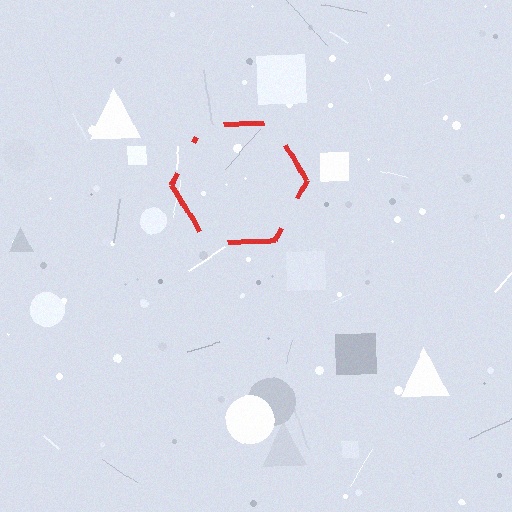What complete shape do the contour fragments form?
The contour fragments form a hexagon.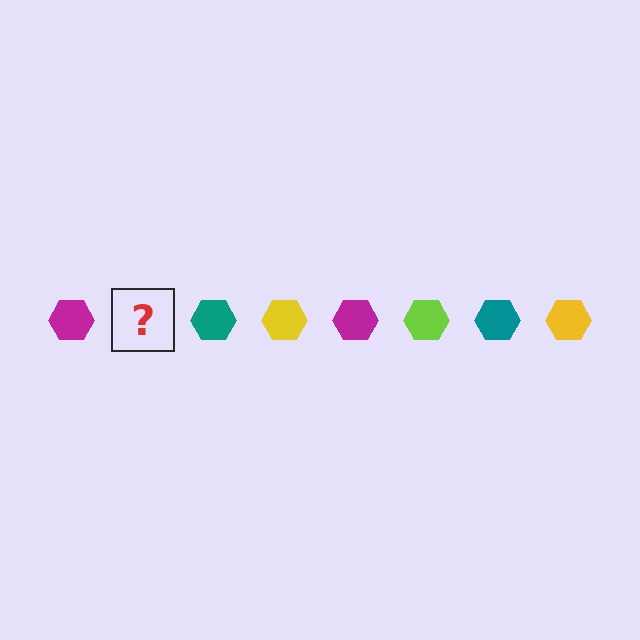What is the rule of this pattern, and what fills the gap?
The rule is that the pattern cycles through magenta, lime, teal, yellow hexagons. The gap should be filled with a lime hexagon.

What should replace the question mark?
The question mark should be replaced with a lime hexagon.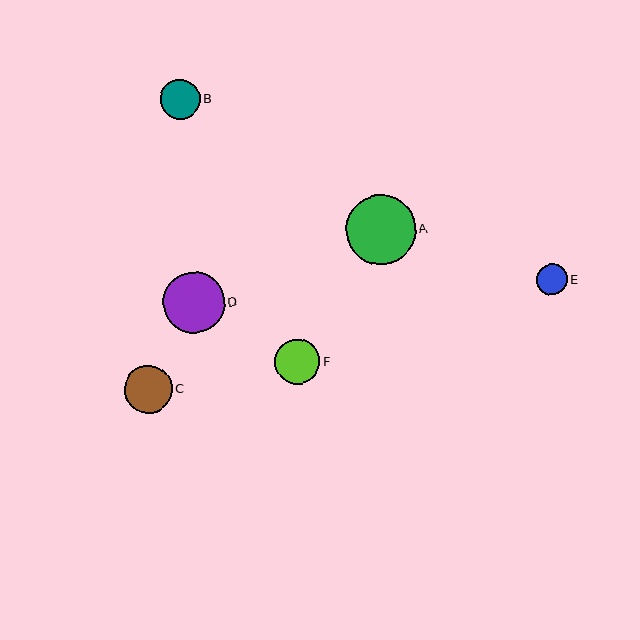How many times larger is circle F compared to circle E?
Circle F is approximately 1.5 times the size of circle E.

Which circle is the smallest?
Circle E is the smallest with a size of approximately 31 pixels.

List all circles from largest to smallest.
From largest to smallest: A, D, C, F, B, E.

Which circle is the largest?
Circle A is the largest with a size of approximately 69 pixels.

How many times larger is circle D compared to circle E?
Circle D is approximately 2.0 times the size of circle E.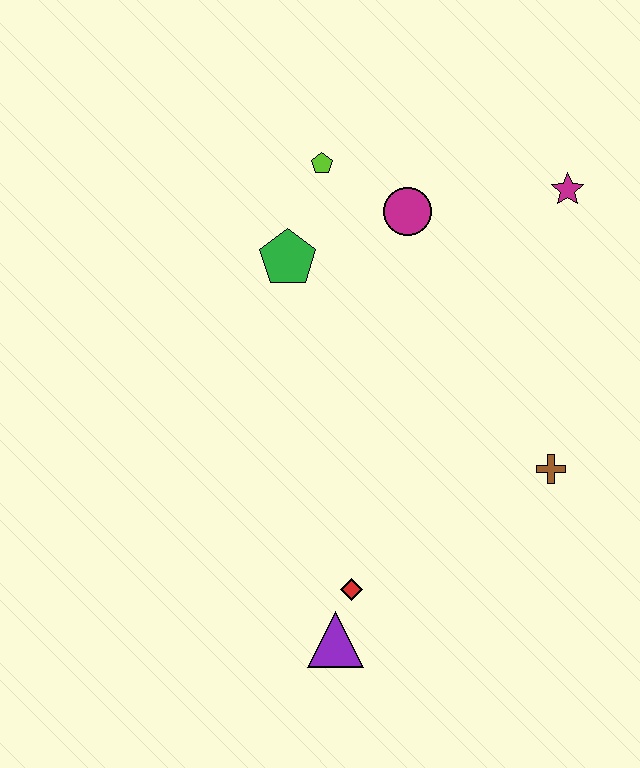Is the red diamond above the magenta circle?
No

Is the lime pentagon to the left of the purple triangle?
Yes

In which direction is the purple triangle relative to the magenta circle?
The purple triangle is below the magenta circle.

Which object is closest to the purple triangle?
The red diamond is closest to the purple triangle.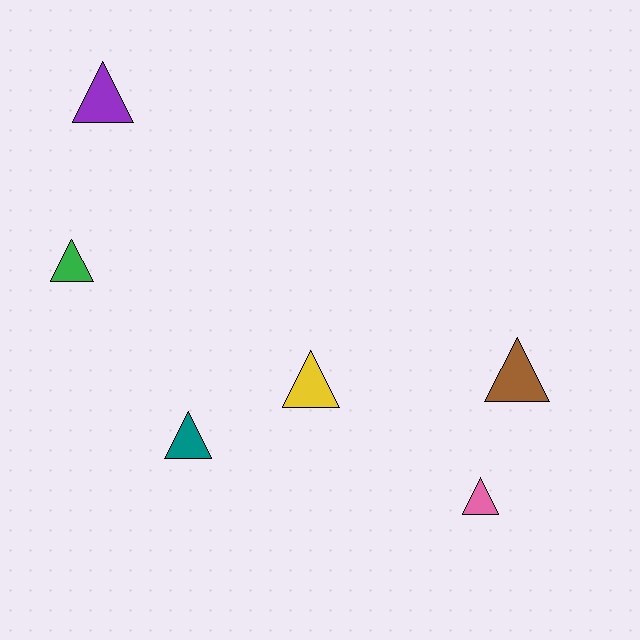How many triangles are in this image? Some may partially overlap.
There are 6 triangles.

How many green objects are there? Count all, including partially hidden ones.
There is 1 green object.